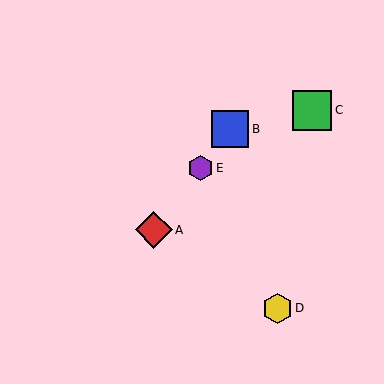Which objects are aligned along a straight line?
Objects A, B, E are aligned along a straight line.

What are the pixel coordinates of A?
Object A is at (154, 230).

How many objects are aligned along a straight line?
3 objects (A, B, E) are aligned along a straight line.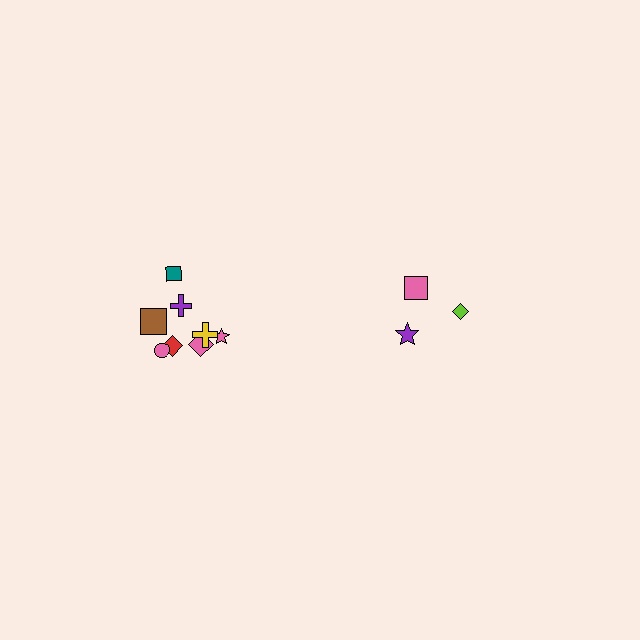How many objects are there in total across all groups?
There are 11 objects.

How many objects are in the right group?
There are 3 objects.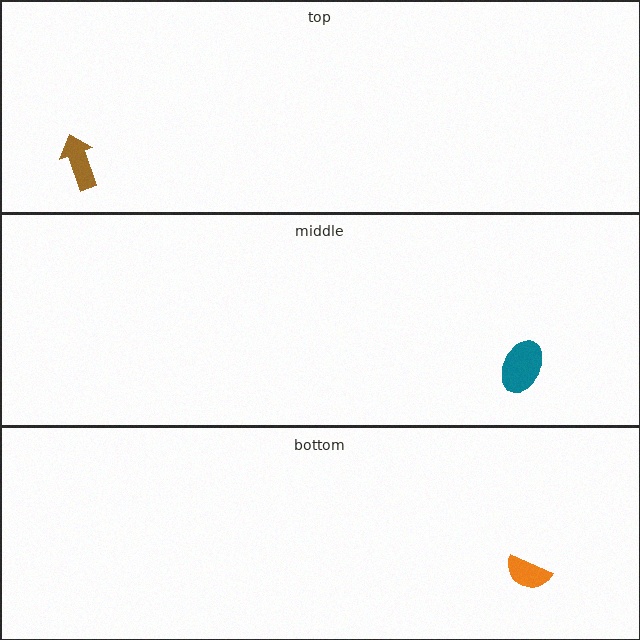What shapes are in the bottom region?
The orange semicircle.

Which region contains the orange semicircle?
The bottom region.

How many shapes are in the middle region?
1.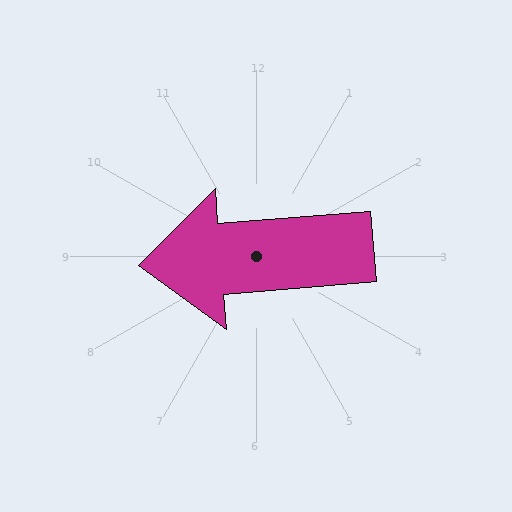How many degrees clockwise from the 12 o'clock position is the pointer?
Approximately 265 degrees.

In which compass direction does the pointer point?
West.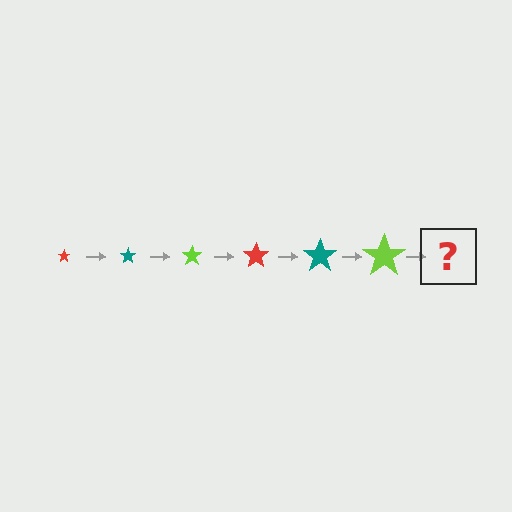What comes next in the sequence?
The next element should be a red star, larger than the previous one.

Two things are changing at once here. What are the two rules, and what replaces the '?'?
The two rules are that the star grows larger each step and the color cycles through red, teal, and lime. The '?' should be a red star, larger than the previous one.